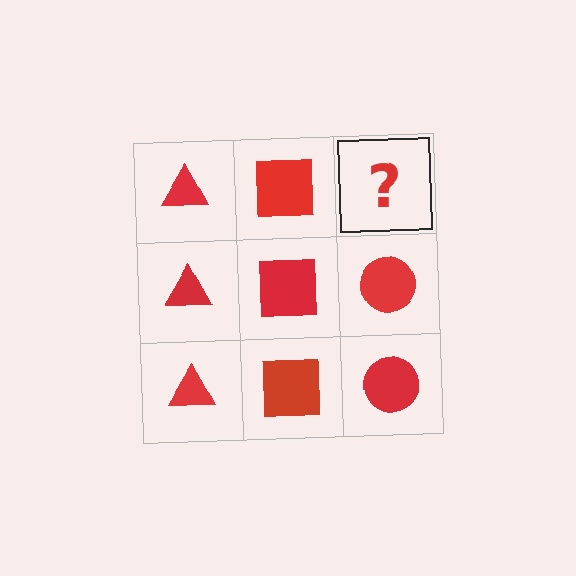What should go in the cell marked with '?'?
The missing cell should contain a red circle.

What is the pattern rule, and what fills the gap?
The rule is that each column has a consistent shape. The gap should be filled with a red circle.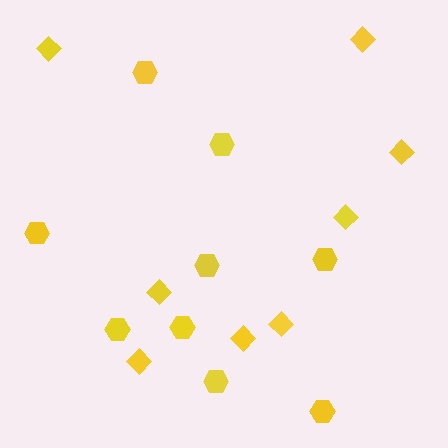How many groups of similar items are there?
There are 2 groups: one group of hexagons (9) and one group of diamonds (8).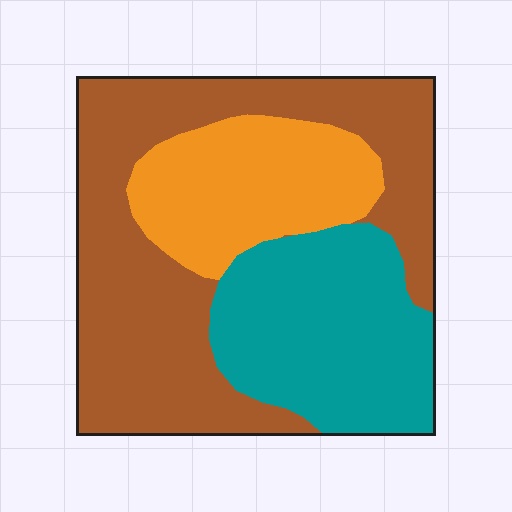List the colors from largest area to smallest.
From largest to smallest: brown, teal, orange.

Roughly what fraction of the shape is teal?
Teal takes up about one third (1/3) of the shape.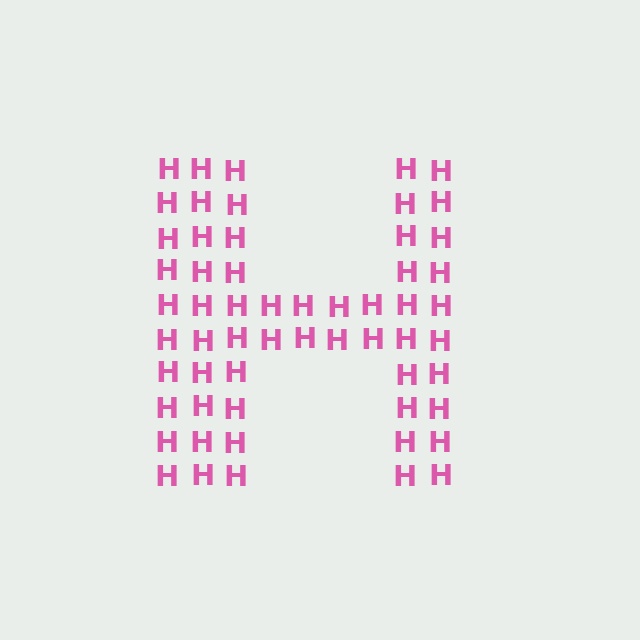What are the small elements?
The small elements are letter H's.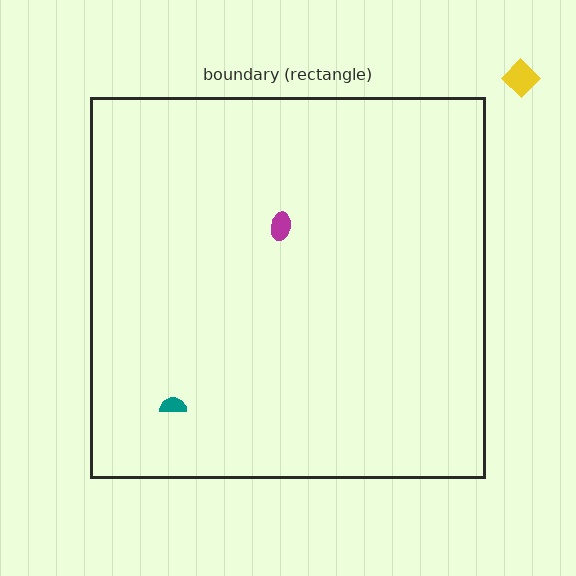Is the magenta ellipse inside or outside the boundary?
Inside.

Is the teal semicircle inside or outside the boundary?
Inside.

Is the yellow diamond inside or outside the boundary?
Outside.